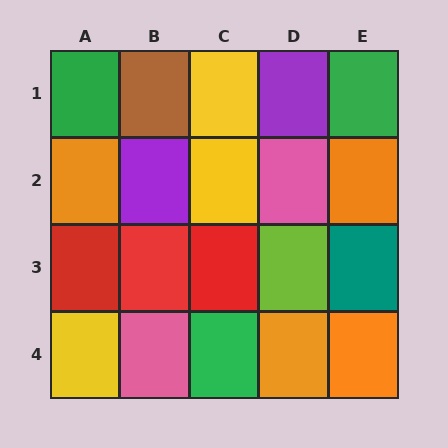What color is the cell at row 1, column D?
Purple.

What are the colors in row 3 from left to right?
Red, red, red, lime, teal.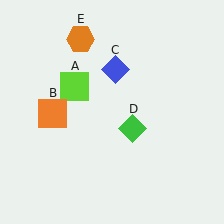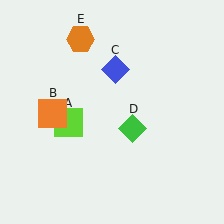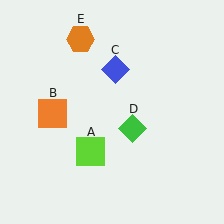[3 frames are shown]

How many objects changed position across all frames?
1 object changed position: lime square (object A).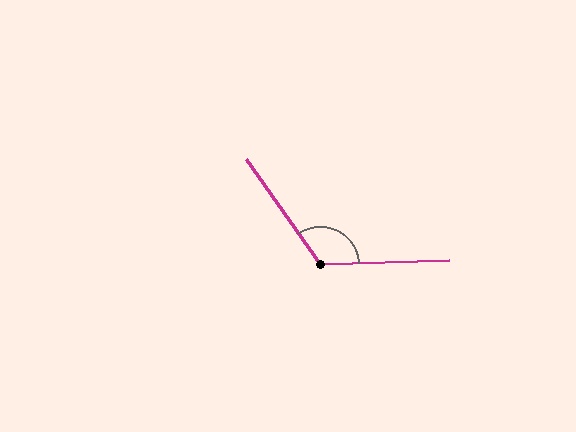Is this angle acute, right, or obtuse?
It is obtuse.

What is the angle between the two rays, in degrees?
Approximately 123 degrees.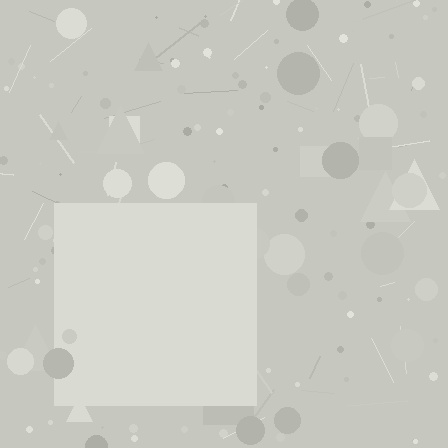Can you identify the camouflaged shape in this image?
The camouflaged shape is a square.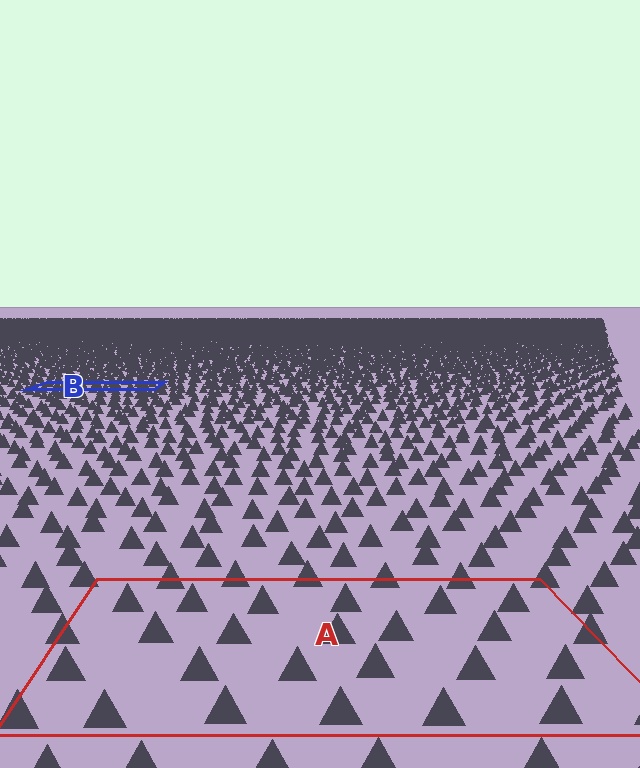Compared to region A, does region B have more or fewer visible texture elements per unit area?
Region B has more texture elements per unit area — they are packed more densely because it is farther away.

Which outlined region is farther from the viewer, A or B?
Region B is farther from the viewer — the texture elements inside it appear smaller and more densely packed.